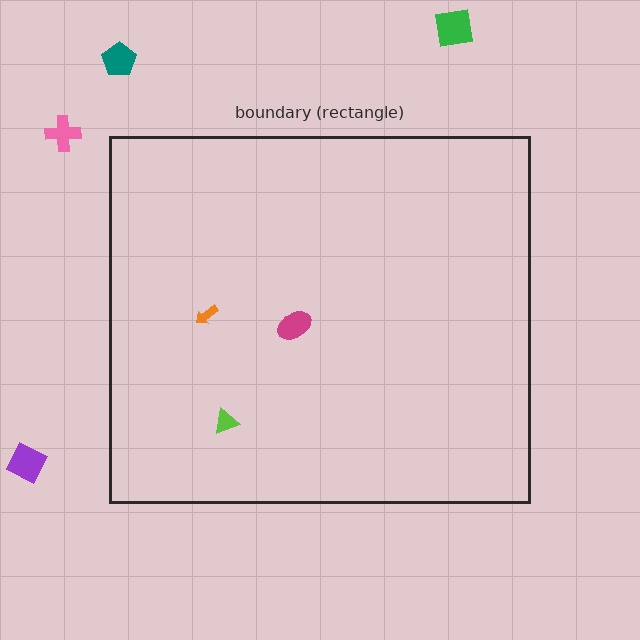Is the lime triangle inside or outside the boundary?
Inside.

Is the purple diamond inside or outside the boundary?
Outside.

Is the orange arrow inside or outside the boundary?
Inside.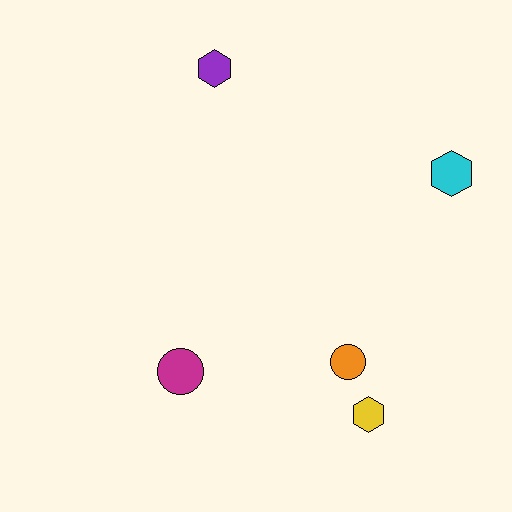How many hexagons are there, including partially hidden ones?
There are 3 hexagons.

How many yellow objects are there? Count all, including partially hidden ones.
There is 1 yellow object.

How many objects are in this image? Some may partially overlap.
There are 5 objects.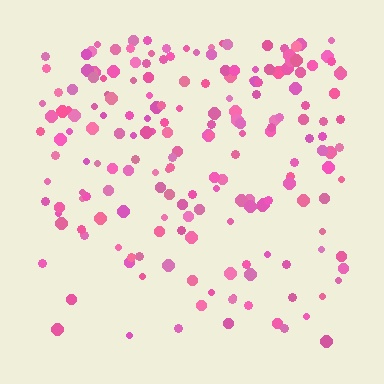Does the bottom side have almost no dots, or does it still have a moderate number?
Still a moderate number, just noticeably fewer than the top.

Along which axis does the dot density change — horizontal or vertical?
Vertical.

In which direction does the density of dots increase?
From bottom to top, with the top side densest.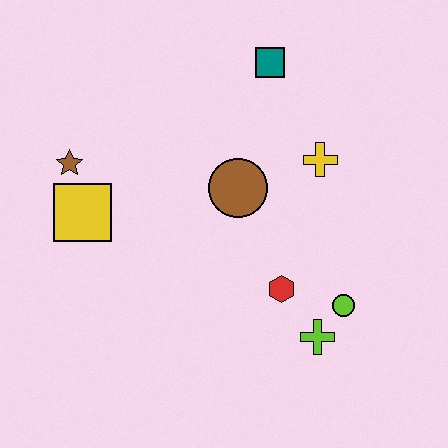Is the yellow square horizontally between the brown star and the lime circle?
Yes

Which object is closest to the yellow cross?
The brown circle is closest to the yellow cross.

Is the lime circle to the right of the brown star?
Yes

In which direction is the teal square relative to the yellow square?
The teal square is to the right of the yellow square.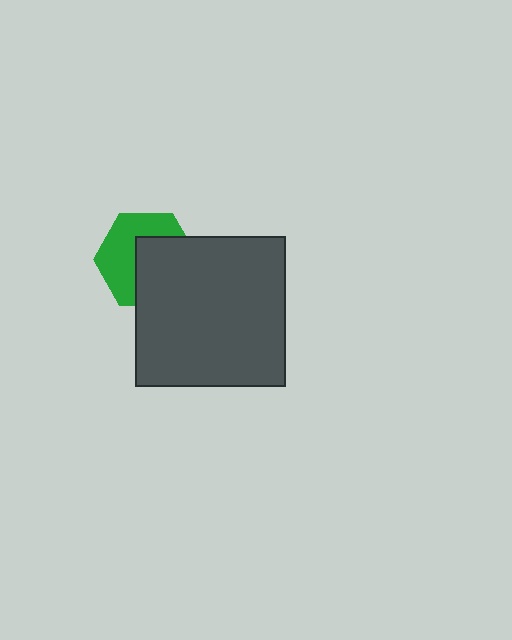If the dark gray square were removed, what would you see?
You would see the complete green hexagon.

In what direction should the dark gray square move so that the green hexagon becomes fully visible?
The dark gray square should move toward the lower-right. That is the shortest direction to clear the overlap and leave the green hexagon fully visible.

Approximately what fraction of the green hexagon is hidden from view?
Roughly 50% of the green hexagon is hidden behind the dark gray square.